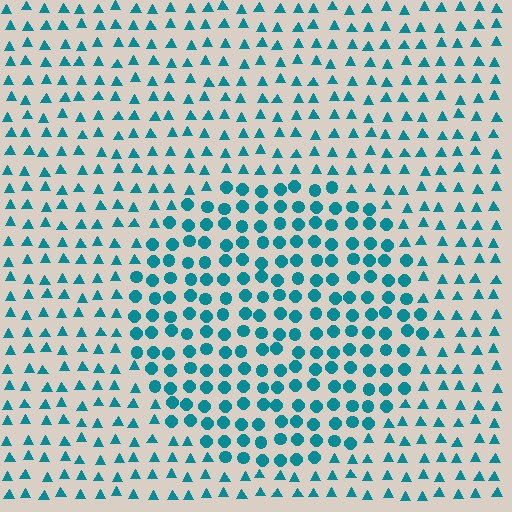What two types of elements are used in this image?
The image uses circles inside the circle region and triangles outside it.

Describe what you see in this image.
The image is filled with small teal elements arranged in a uniform grid. A circle-shaped region contains circles, while the surrounding area contains triangles. The boundary is defined purely by the change in element shape.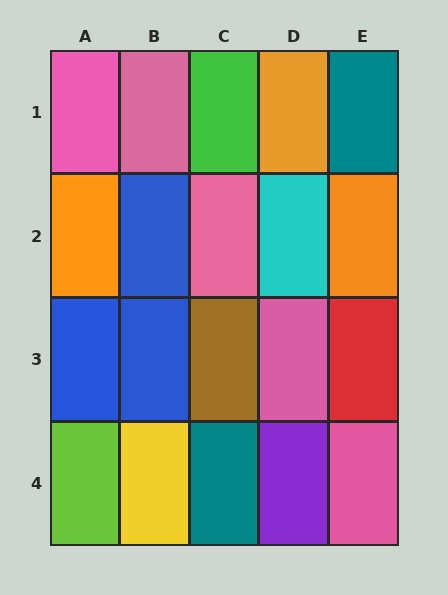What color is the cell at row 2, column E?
Orange.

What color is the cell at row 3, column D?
Pink.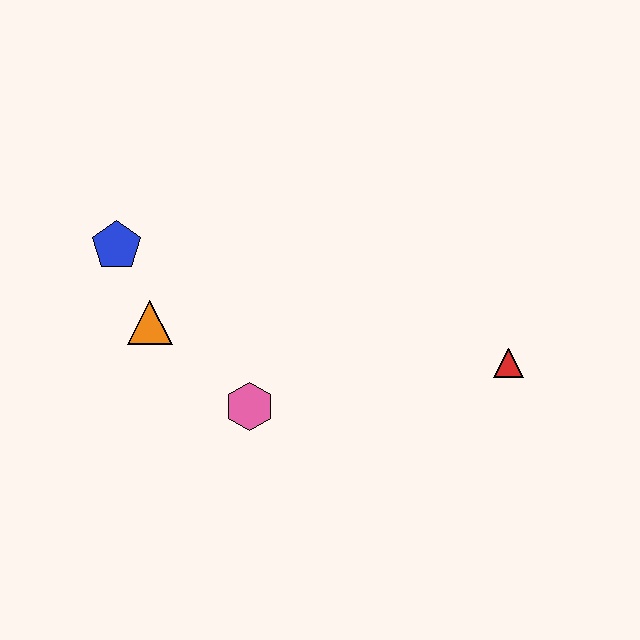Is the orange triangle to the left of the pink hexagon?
Yes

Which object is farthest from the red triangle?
The blue pentagon is farthest from the red triangle.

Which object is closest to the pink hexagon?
The orange triangle is closest to the pink hexagon.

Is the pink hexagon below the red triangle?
Yes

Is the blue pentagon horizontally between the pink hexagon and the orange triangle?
No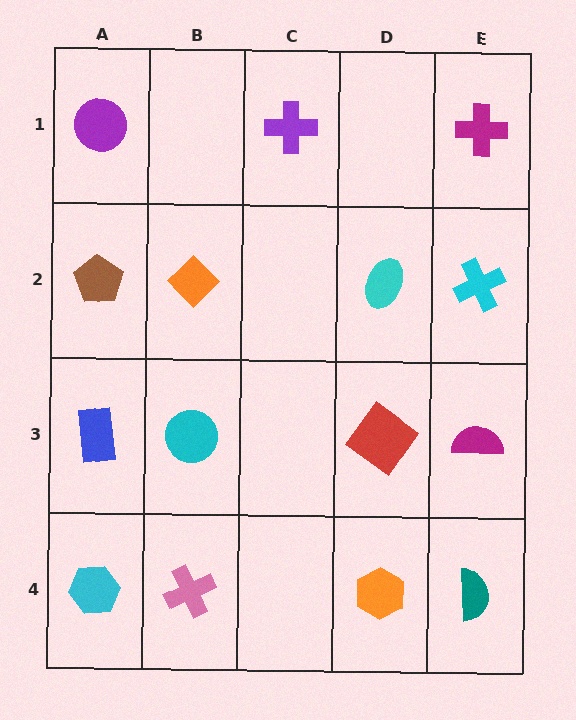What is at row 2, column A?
A brown pentagon.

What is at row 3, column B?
A cyan circle.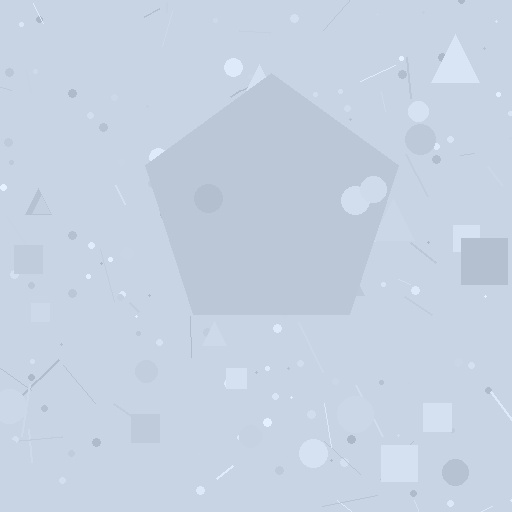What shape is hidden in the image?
A pentagon is hidden in the image.